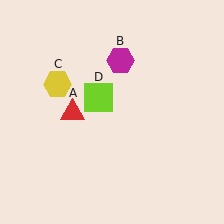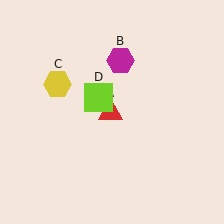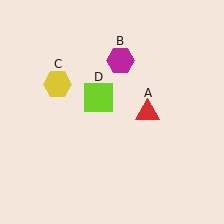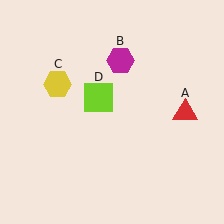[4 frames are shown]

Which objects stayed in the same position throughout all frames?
Magenta hexagon (object B) and yellow hexagon (object C) and lime square (object D) remained stationary.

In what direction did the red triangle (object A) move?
The red triangle (object A) moved right.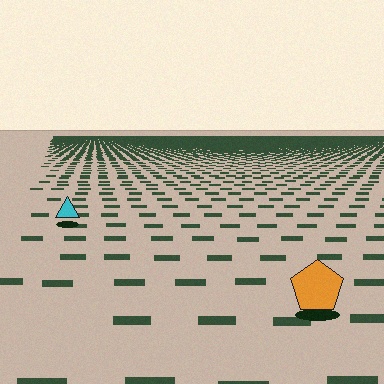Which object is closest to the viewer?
The orange pentagon is closest. The texture marks near it are larger and more spread out.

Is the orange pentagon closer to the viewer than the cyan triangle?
Yes. The orange pentagon is closer — you can tell from the texture gradient: the ground texture is coarser near it.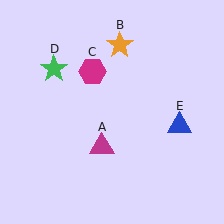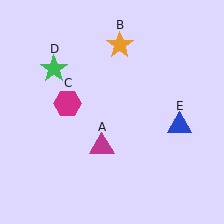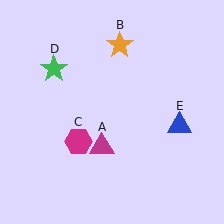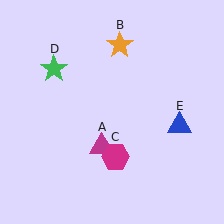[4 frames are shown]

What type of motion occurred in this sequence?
The magenta hexagon (object C) rotated counterclockwise around the center of the scene.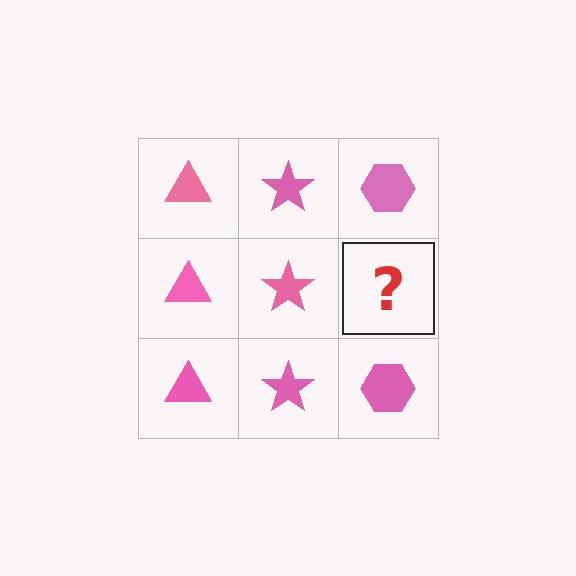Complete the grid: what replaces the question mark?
The question mark should be replaced with a pink hexagon.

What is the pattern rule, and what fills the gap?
The rule is that each column has a consistent shape. The gap should be filled with a pink hexagon.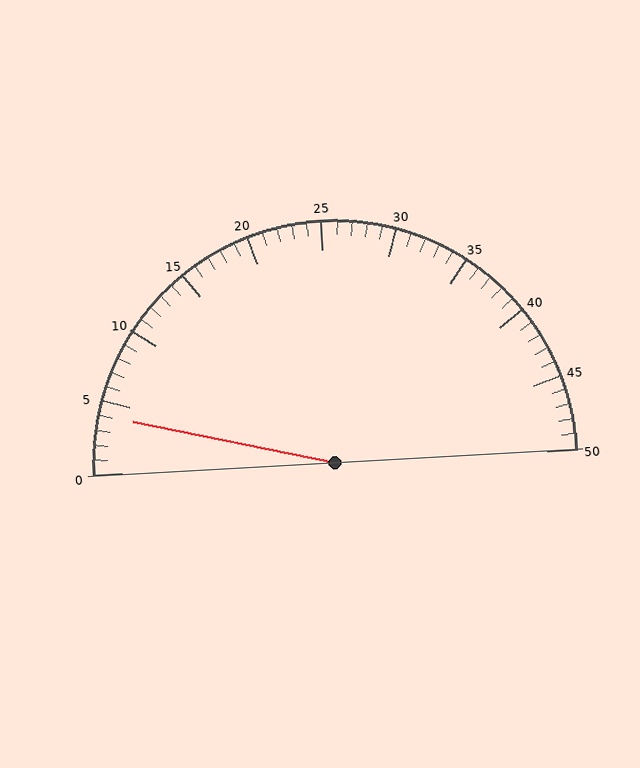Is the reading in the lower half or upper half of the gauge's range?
The reading is in the lower half of the range (0 to 50).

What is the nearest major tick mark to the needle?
The nearest major tick mark is 5.